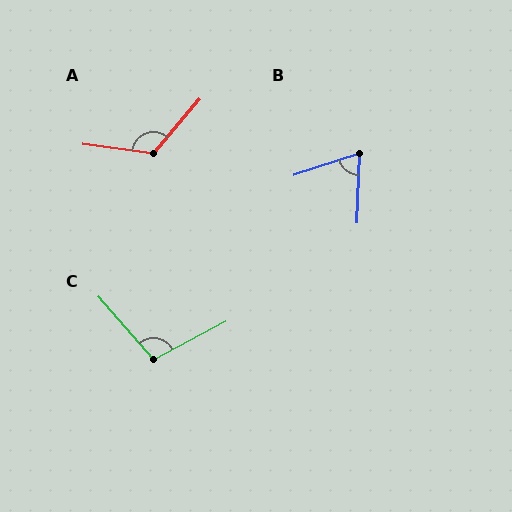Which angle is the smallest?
B, at approximately 70 degrees.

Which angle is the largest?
A, at approximately 123 degrees.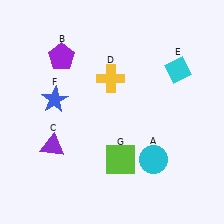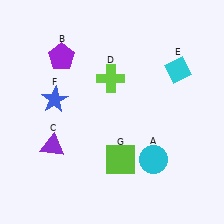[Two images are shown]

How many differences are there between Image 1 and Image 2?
There is 1 difference between the two images.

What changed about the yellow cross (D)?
In Image 1, D is yellow. In Image 2, it changed to lime.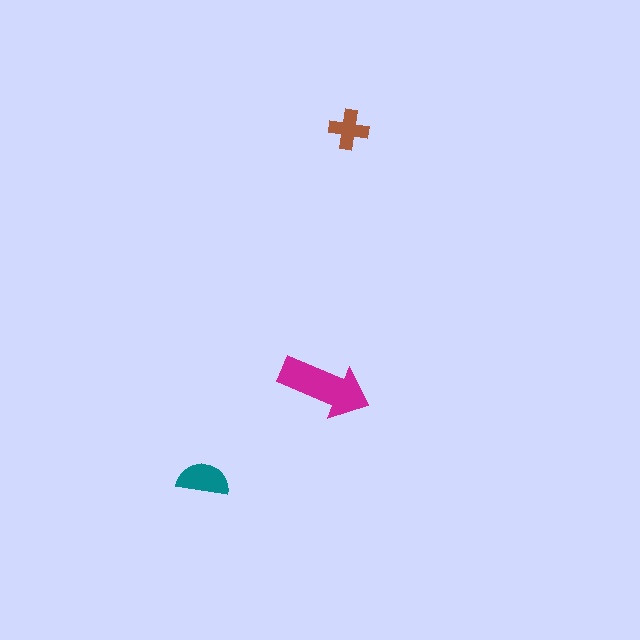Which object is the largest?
The magenta arrow.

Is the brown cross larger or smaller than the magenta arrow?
Smaller.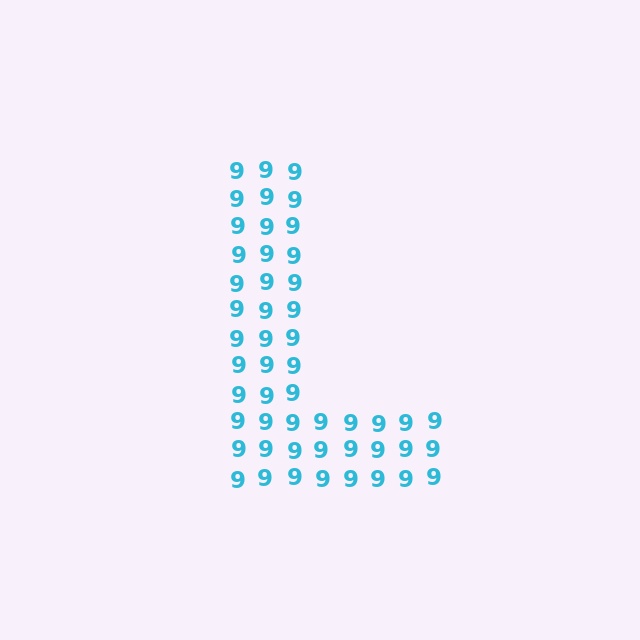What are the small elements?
The small elements are digit 9's.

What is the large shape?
The large shape is the letter L.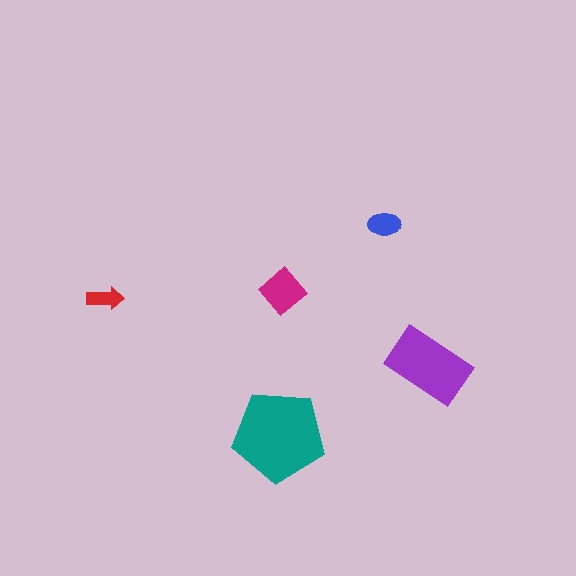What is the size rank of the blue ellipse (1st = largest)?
4th.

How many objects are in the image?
There are 5 objects in the image.